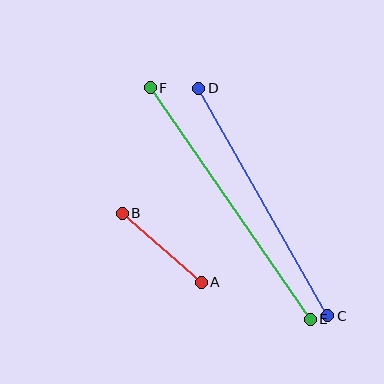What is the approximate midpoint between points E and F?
The midpoint is at approximately (230, 203) pixels.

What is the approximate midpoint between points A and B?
The midpoint is at approximately (162, 248) pixels.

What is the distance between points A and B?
The distance is approximately 105 pixels.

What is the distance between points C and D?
The distance is approximately 261 pixels.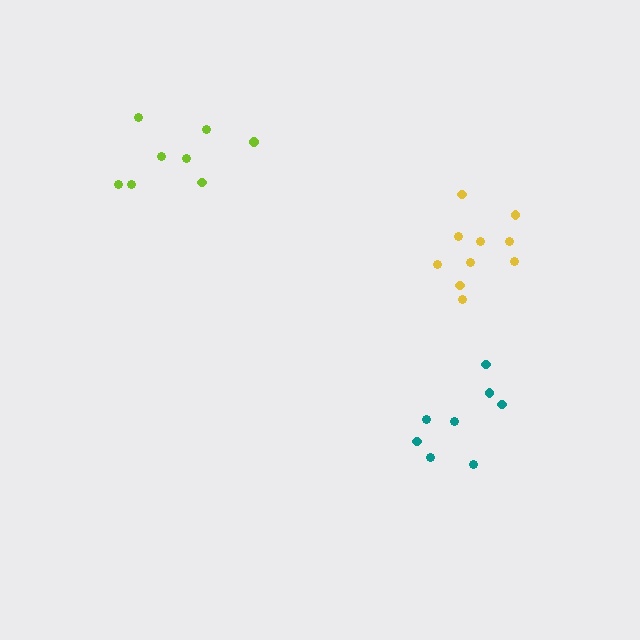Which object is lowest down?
The teal cluster is bottommost.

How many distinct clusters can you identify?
There are 3 distinct clusters.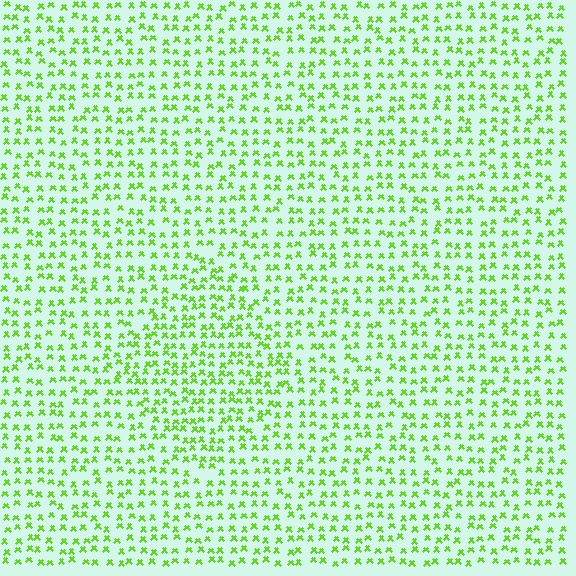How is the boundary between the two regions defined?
The boundary is defined by a change in element density (approximately 1.4x ratio). All elements are the same color, size, and shape.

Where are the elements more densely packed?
The elements are more densely packed inside the diamond boundary.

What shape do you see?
I see a diamond.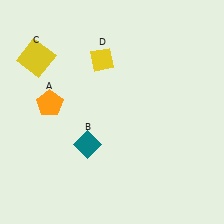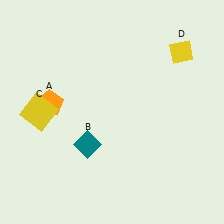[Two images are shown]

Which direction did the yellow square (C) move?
The yellow square (C) moved down.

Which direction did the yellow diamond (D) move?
The yellow diamond (D) moved right.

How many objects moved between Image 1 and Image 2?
2 objects moved between the two images.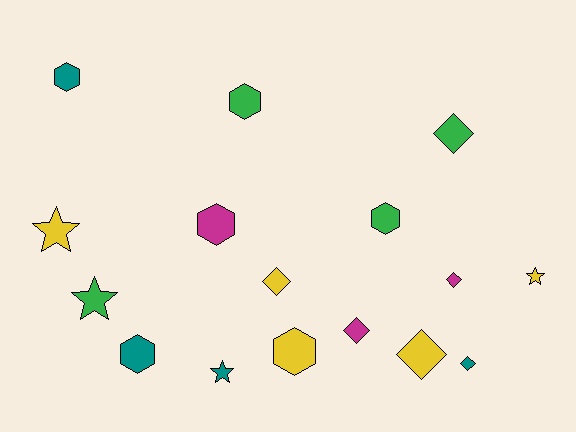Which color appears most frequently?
Yellow, with 5 objects.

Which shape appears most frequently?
Hexagon, with 6 objects.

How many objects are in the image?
There are 16 objects.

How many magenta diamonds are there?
There are 2 magenta diamonds.